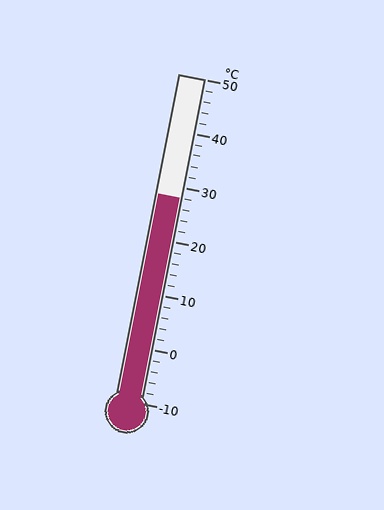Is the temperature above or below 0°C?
The temperature is above 0°C.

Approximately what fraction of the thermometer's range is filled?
The thermometer is filled to approximately 65% of its range.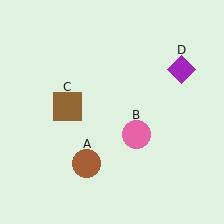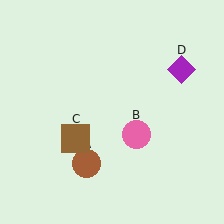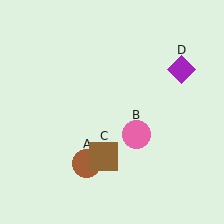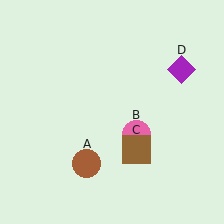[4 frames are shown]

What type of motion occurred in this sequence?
The brown square (object C) rotated counterclockwise around the center of the scene.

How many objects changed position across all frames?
1 object changed position: brown square (object C).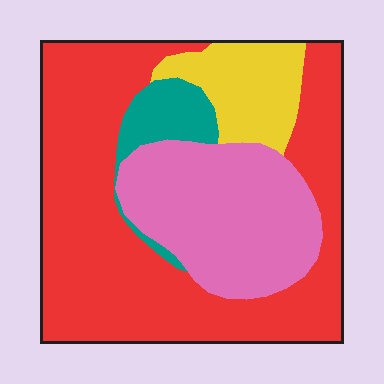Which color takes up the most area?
Red, at roughly 55%.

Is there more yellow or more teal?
Yellow.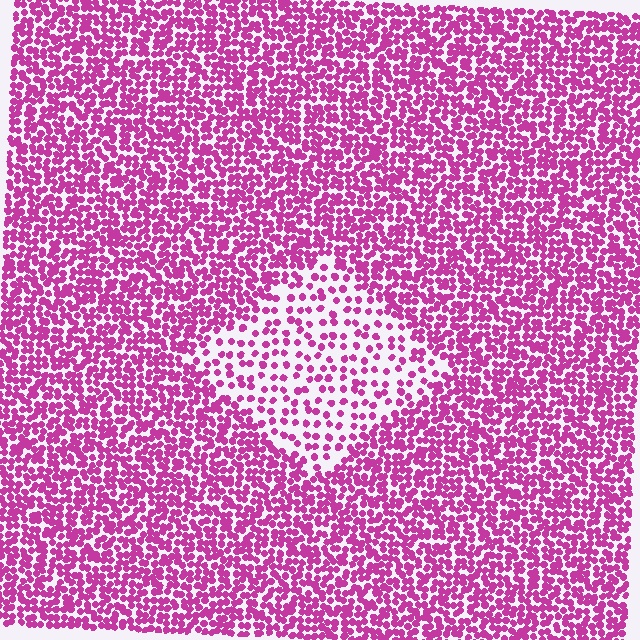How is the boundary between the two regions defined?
The boundary is defined by a change in element density (approximately 2.4x ratio). All elements are the same color, size, and shape.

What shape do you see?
I see a diamond.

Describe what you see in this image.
The image contains small magenta elements arranged at two different densities. A diamond-shaped region is visible where the elements are less densely packed than the surrounding area.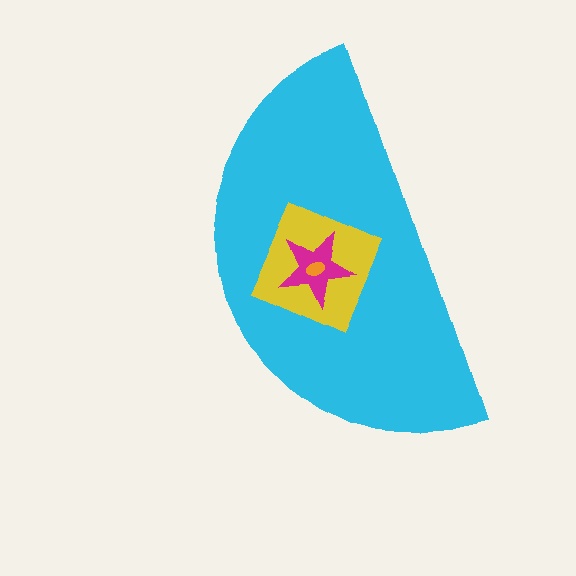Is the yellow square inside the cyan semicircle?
Yes.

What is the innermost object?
The orange ellipse.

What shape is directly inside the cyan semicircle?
The yellow square.